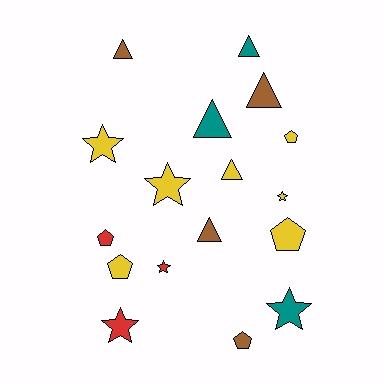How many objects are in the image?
There are 17 objects.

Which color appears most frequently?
Yellow, with 7 objects.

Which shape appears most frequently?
Triangle, with 6 objects.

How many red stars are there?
There are 2 red stars.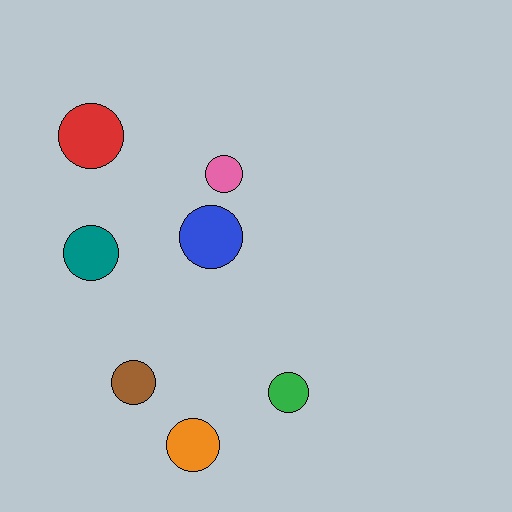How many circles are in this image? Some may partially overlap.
There are 7 circles.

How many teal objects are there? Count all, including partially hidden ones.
There is 1 teal object.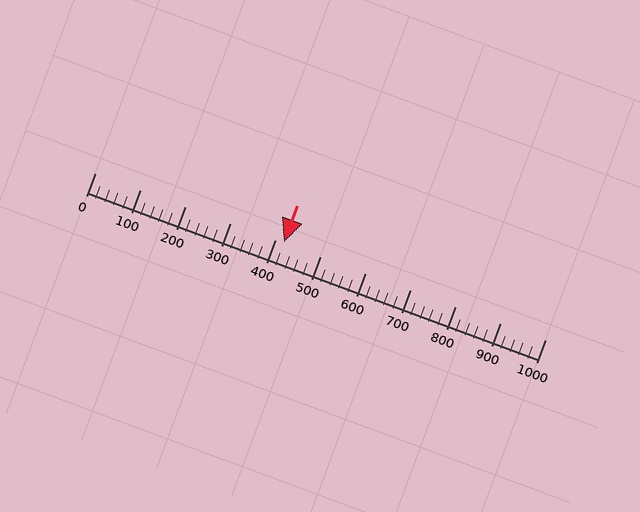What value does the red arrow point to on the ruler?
The red arrow points to approximately 420.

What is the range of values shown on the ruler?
The ruler shows values from 0 to 1000.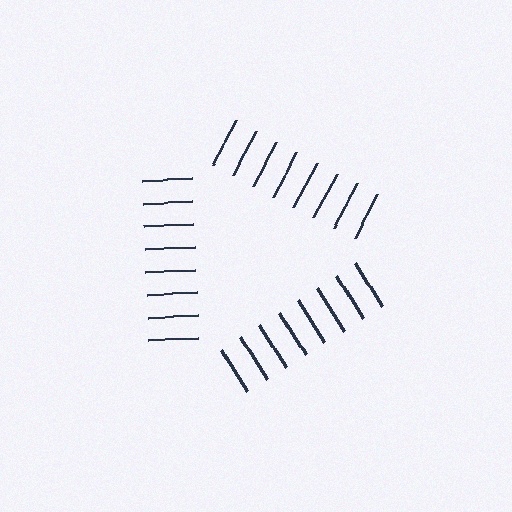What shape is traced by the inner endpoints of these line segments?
An illusory triangle — the line segments terminate on its edges but no continuous stroke is drawn.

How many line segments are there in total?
24 — 8 along each of the 3 edges.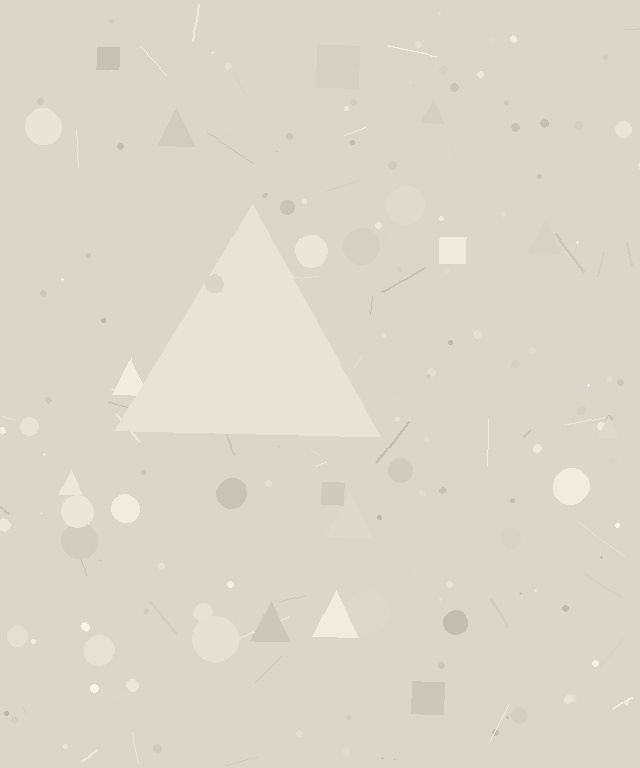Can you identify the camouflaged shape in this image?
The camouflaged shape is a triangle.